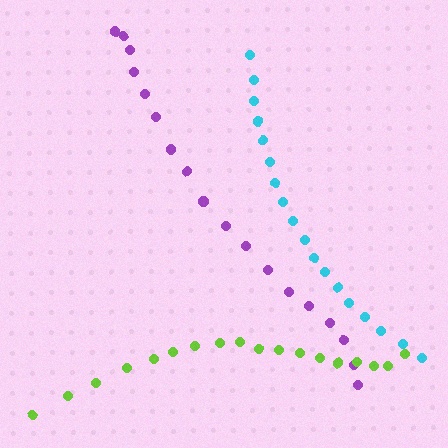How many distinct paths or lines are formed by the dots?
There are 3 distinct paths.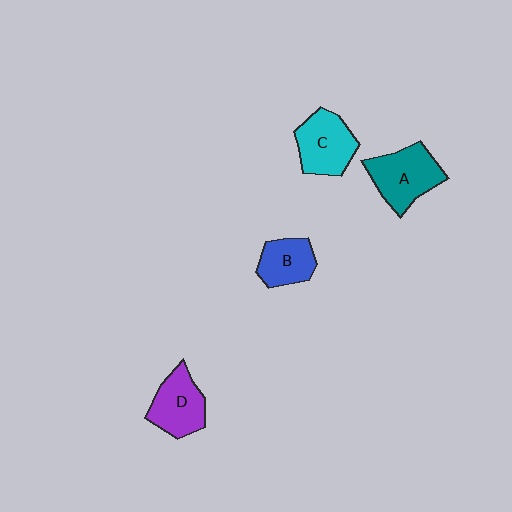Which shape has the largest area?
Shape A (teal).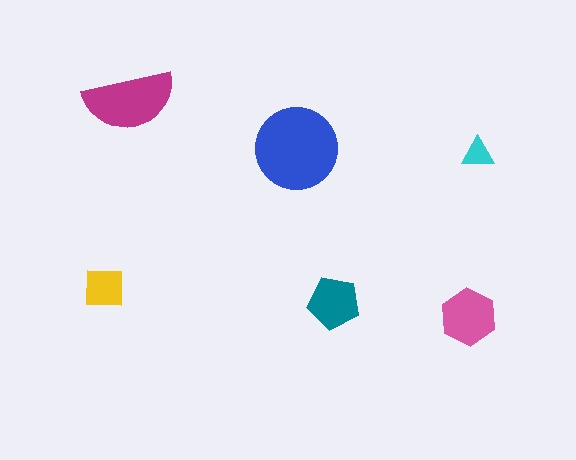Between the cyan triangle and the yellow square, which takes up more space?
The yellow square.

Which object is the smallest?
The cyan triangle.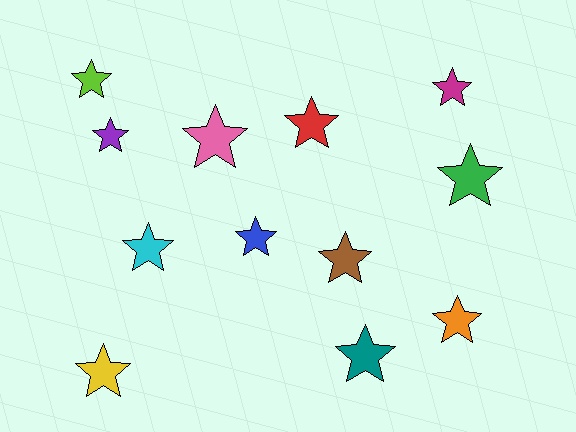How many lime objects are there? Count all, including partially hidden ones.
There is 1 lime object.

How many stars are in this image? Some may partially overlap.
There are 12 stars.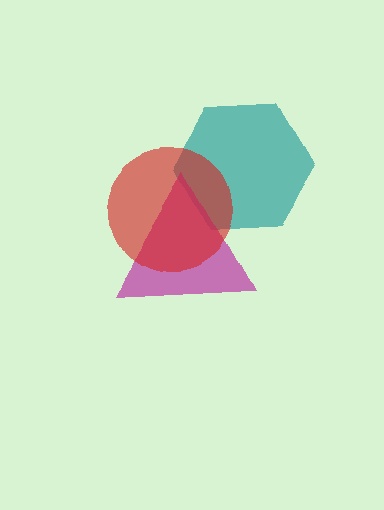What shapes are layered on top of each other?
The layered shapes are: a teal hexagon, a magenta triangle, a red circle.